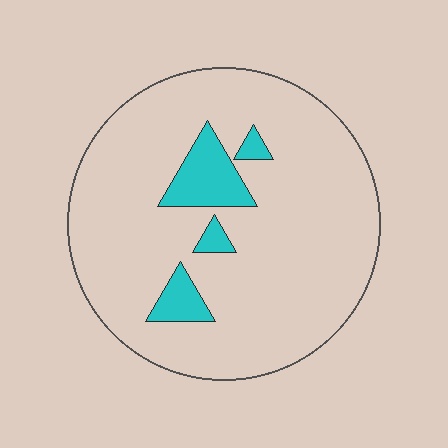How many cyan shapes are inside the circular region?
4.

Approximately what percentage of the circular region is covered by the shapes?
Approximately 10%.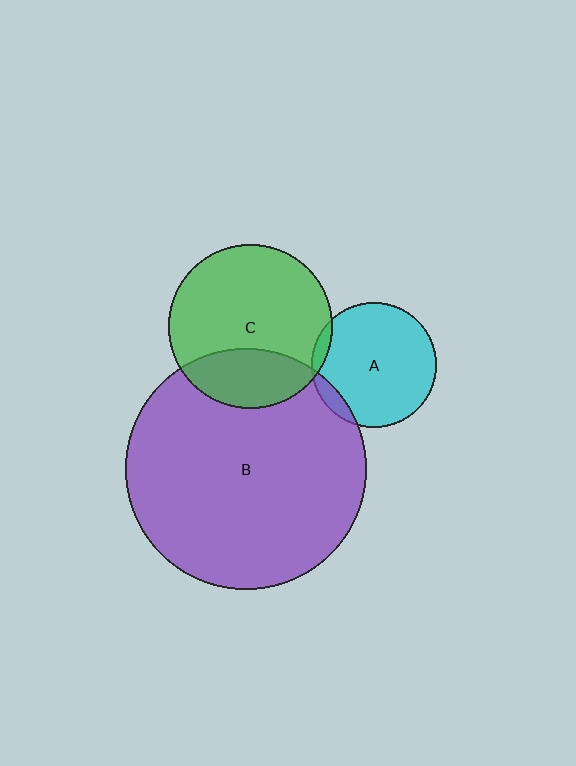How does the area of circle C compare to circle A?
Approximately 1.7 times.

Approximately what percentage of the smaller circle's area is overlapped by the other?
Approximately 5%.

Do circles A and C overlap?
Yes.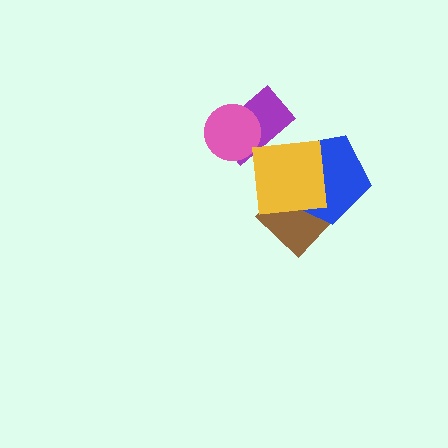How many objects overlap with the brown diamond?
2 objects overlap with the brown diamond.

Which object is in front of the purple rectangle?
The pink circle is in front of the purple rectangle.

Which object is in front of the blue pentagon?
The yellow square is in front of the blue pentagon.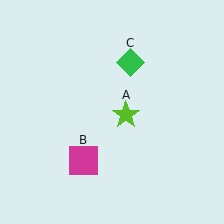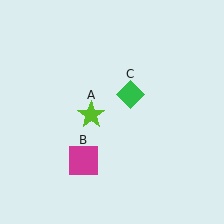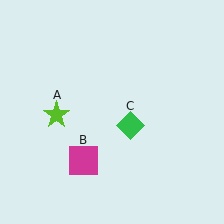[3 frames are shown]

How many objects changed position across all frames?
2 objects changed position: lime star (object A), green diamond (object C).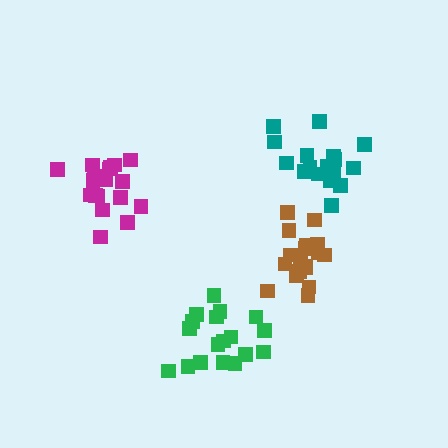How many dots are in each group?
Group 1: 20 dots, Group 2: 18 dots, Group 3: 18 dots, Group 4: 20 dots (76 total).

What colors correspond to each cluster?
The clusters are colored: brown, magenta, green, teal.